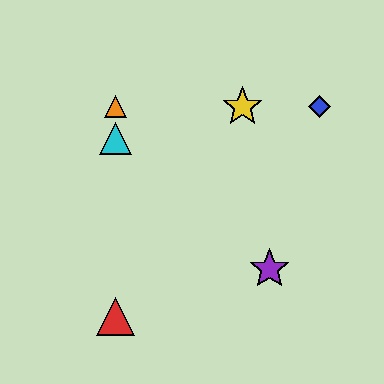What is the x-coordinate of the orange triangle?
The orange triangle is at x≈115.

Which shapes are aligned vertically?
The red triangle, the green triangle, the orange triangle, the cyan triangle are aligned vertically.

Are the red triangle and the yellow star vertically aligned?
No, the red triangle is at x≈115 and the yellow star is at x≈243.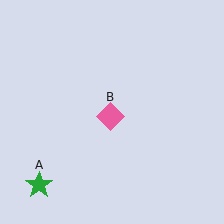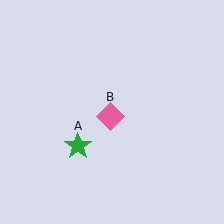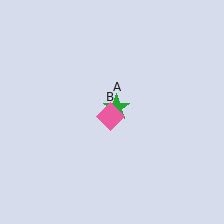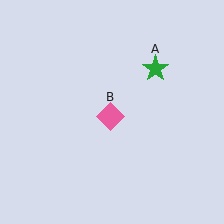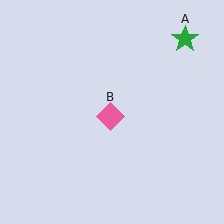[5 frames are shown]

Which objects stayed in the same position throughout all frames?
Pink diamond (object B) remained stationary.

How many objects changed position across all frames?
1 object changed position: green star (object A).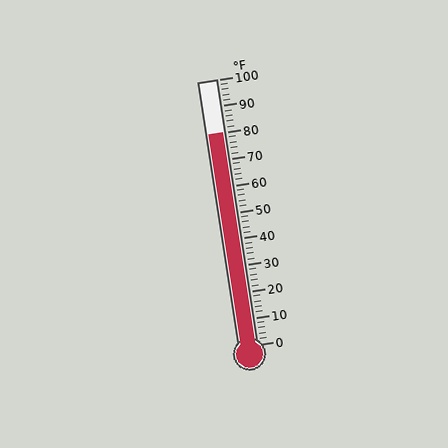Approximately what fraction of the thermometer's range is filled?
The thermometer is filled to approximately 80% of its range.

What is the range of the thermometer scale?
The thermometer scale ranges from 0°F to 100°F.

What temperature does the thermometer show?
The thermometer shows approximately 80°F.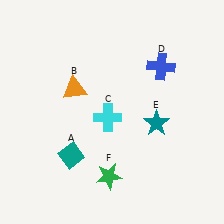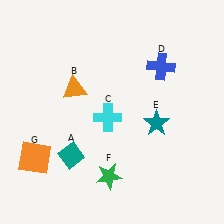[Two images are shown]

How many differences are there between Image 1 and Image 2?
There is 1 difference between the two images.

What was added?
An orange square (G) was added in Image 2.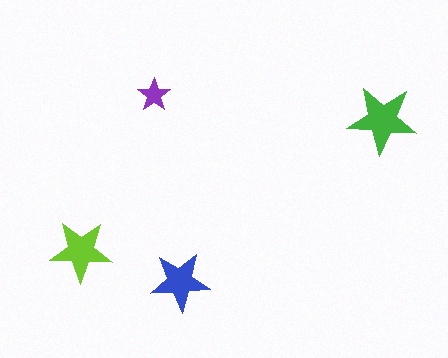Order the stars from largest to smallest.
the green one, the lime one, the blue one, the purple one.